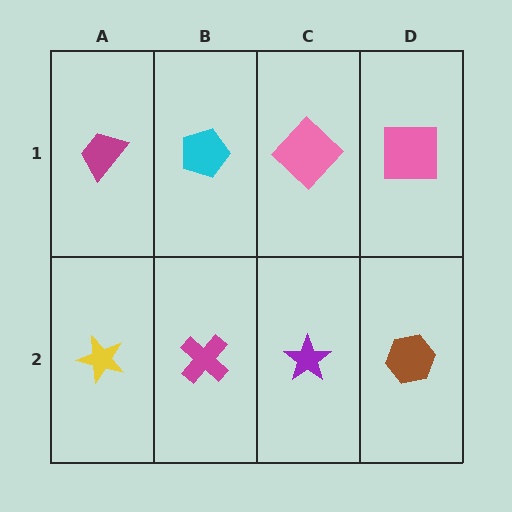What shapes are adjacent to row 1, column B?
A magenta cross (row 2, column B), a magenta trapezoid (row 1, column A), a pink diamond (row 1, column C).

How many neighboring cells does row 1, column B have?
3.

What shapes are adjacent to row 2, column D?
A pink square (row 1, column D), a purple star (row 2, column C).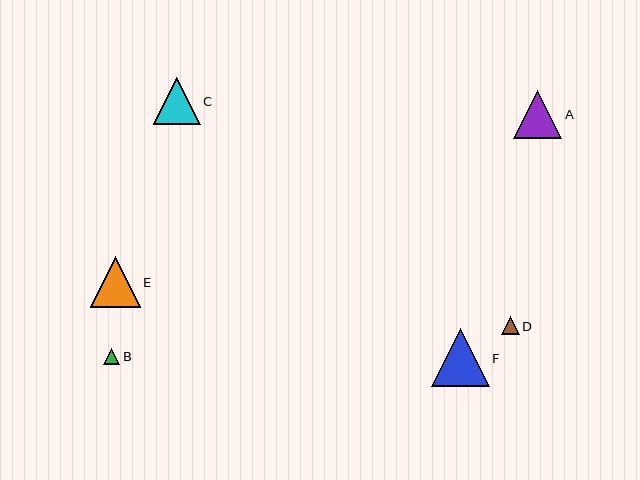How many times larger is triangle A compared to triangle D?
Triangle A is approximately 2.7 times the size of triangle D.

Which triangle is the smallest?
Triangle B is the smallest with a size of approximately 16 pixels.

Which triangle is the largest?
Triangle F is the largest with a size of approximately 58 pixels.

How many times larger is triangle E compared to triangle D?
Triangle E is approximately 2.8 times the size of triangle D.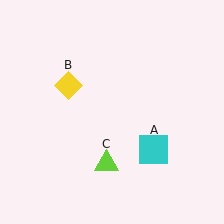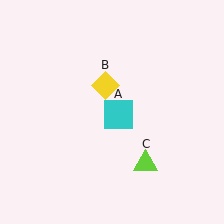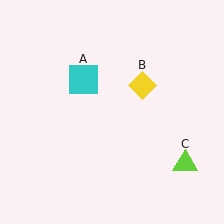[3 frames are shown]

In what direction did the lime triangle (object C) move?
The lime triangle (object C) moved right.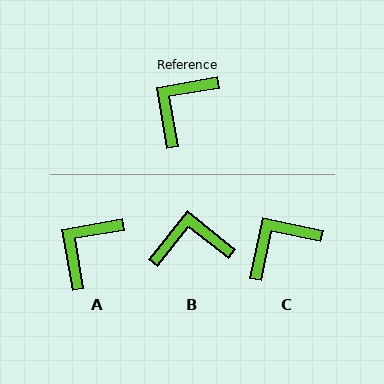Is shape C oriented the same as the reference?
No, it is off by about 22 degrees.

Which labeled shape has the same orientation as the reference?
A.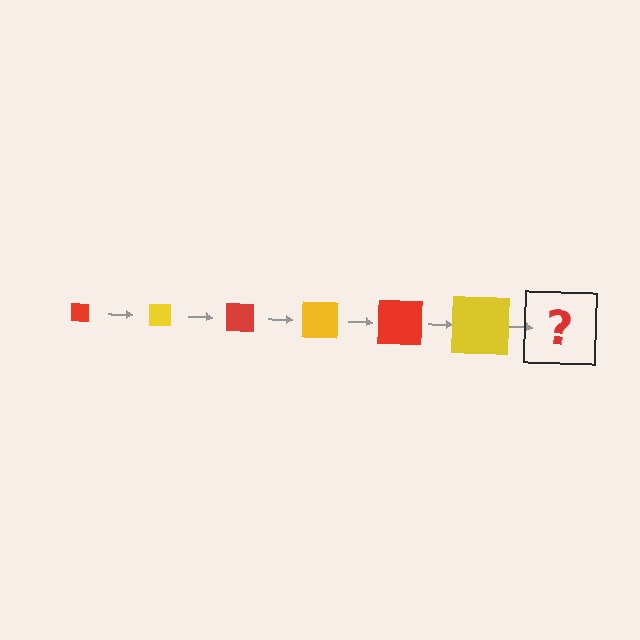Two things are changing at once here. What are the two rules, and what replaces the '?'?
The two rules are that the square grows larger each step and the color cycles through red and yellow. The '?' should be a red square, larger than the previous one.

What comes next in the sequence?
The next element should be a red square, larger than the previous one.